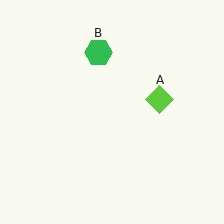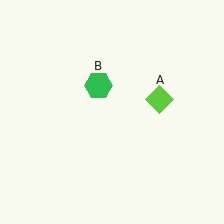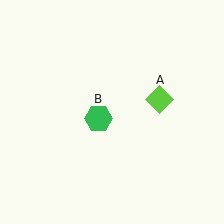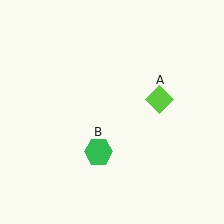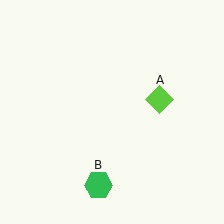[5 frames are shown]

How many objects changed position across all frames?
1 object changed position: green hexagon (object B).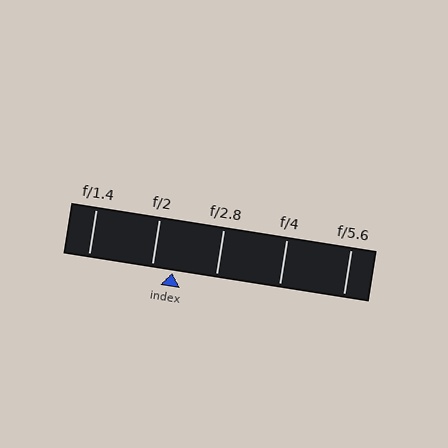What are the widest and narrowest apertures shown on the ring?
The widest aperture shown is f/1.4 and the narrowest is f/5.6.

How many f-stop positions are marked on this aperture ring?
There are 5 f-stop positions marked.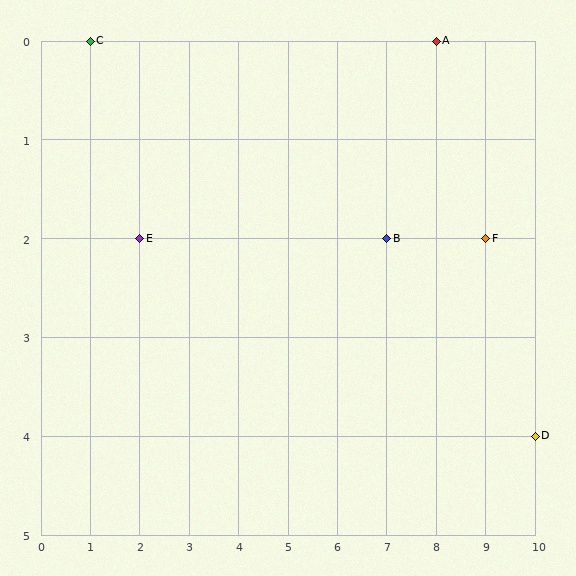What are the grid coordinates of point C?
Point C is at grid coordinates (1, 0).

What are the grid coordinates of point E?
Point E is at grid coordinates (2, 2).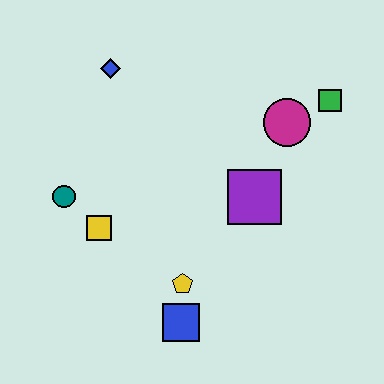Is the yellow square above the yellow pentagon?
Yes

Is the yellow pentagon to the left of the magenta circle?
Yes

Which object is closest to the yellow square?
The teal circle is closest to the yellow square.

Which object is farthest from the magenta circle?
The teal circle is farthest from the magenta circle.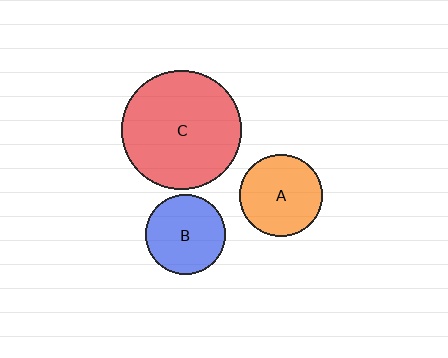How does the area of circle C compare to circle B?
Approximately 2.2 times.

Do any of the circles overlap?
No, none of the circles overlap.